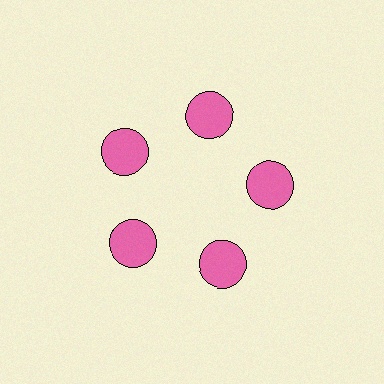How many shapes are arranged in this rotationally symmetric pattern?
There are 5 shapes, arranged in 5 groups of 1.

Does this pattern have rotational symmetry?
Yes, this pattern has 5-fold rotational symmetry. It looks the same after rotating 72 degrees around the center.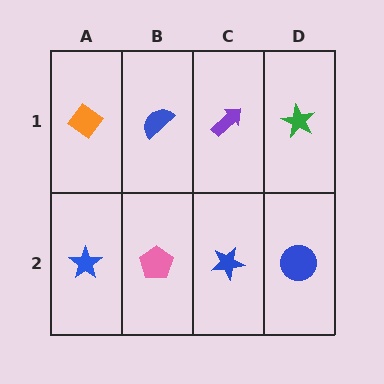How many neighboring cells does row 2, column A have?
2.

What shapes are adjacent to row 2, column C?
A purple arrow (row 1, column C), a pink pentagon (row 2, column B), a blue circle (row 2, column D).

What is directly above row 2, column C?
A purple arrow.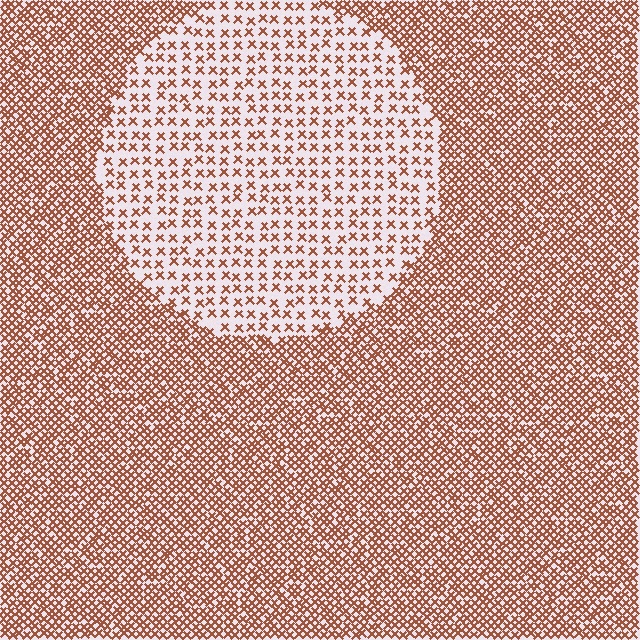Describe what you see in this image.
The image contains small brown elements arranged at two different densities. A circle-shaped region is visible where the elements are less densely packed than the surrounding area.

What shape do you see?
I see a circle.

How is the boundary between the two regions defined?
The boundary is defined by a change in element density (approximately 2.6x ratio). All elements are the same color, size, and shape.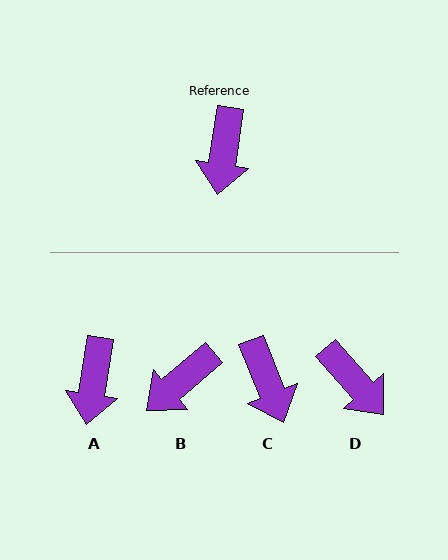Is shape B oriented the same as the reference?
No, it is off by about 41 degrees.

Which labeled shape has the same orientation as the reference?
A.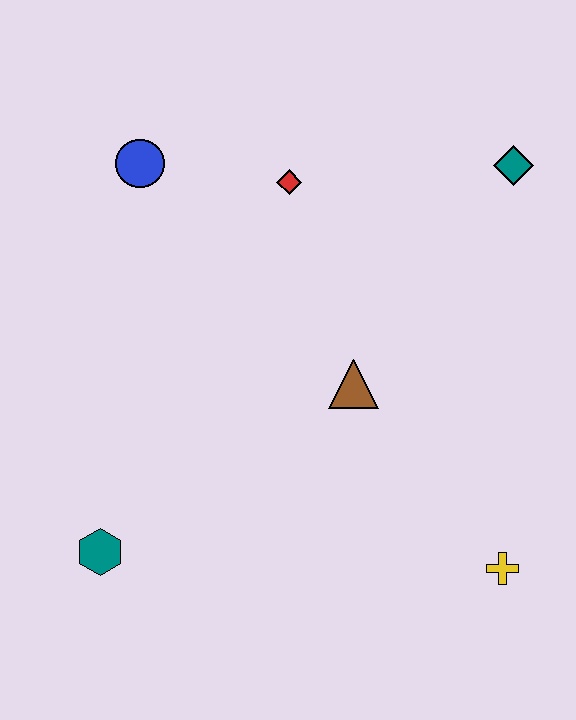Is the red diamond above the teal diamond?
No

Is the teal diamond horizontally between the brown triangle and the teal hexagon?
No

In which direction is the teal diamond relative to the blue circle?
The teal diamond is to the right of the blue circle.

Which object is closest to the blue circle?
The red diamond is closest to the blue circle.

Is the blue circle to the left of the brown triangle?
Yes